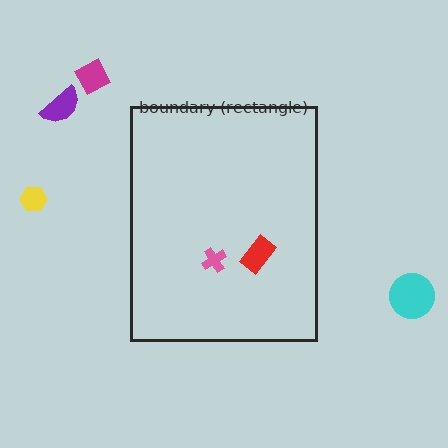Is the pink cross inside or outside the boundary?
Inside.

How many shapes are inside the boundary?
2 inside, 4 outside.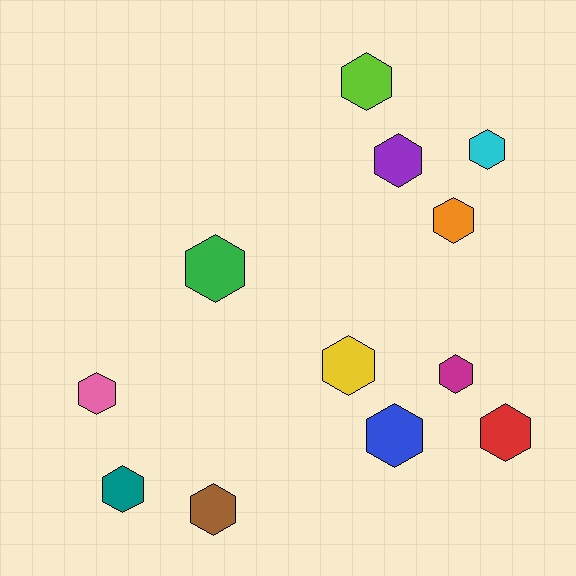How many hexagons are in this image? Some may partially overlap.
There are 12 hexagons.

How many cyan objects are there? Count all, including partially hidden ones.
There is 1 cyan object.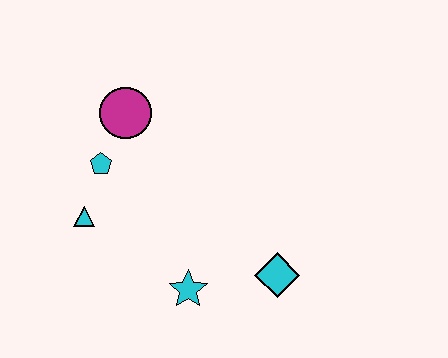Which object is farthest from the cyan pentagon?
The cyan diamond is farthest from the cyan pentagon.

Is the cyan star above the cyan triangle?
No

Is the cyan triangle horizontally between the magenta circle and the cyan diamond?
No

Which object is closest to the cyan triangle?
The cyan pentagon is closest to the cyan triangle.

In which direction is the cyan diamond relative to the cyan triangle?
The cyan diamond is to the right of the cyan triangle.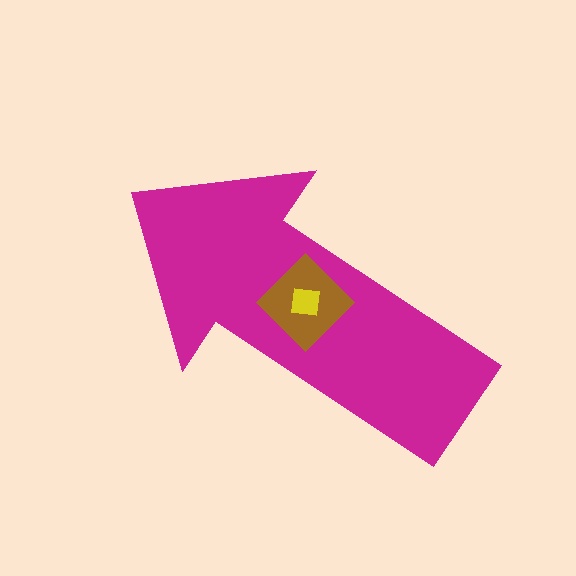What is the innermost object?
The yellow square.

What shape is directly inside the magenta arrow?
The brown diamond.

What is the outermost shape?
The magenta arrow.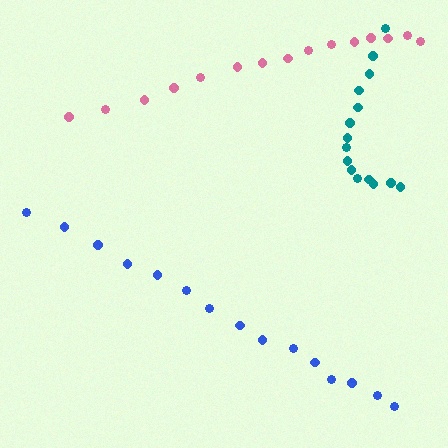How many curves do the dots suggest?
There are 3 distinct paths.